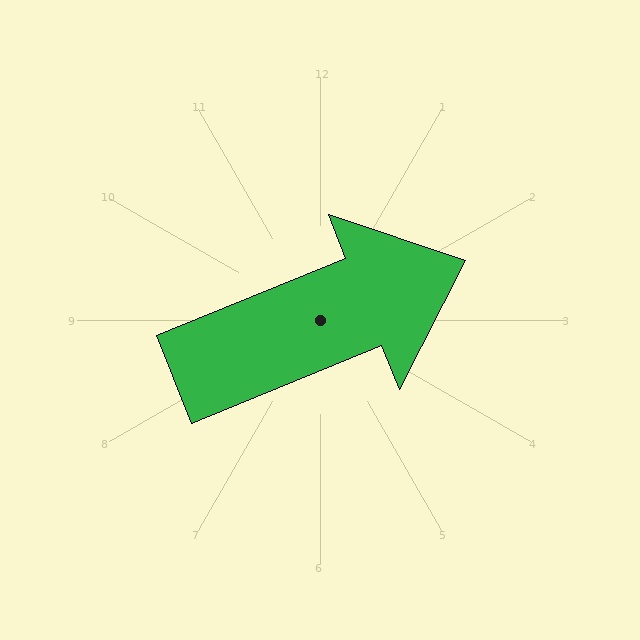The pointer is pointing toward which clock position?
Roughly 2 o'clock.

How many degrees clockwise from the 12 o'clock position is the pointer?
Approximately 68 degrees.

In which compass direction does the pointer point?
East.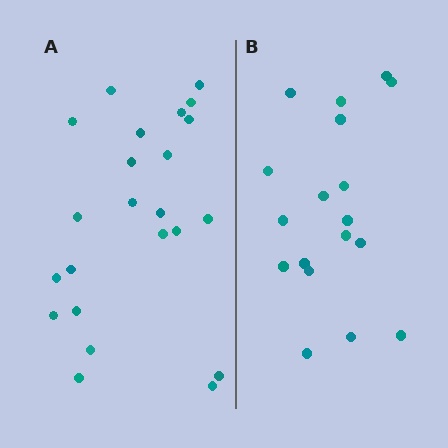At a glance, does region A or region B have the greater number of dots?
Region A (the left region) has more dots.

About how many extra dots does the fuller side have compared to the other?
Region A has about 5 more dots than region B.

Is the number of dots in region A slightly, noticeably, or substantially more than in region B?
Region A has noticeably more, but not dramatically so. The ratio is roughly 1.3 to 1.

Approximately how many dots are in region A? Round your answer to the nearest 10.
About 20 dots. (The exact count is 23, which rounds to 20.)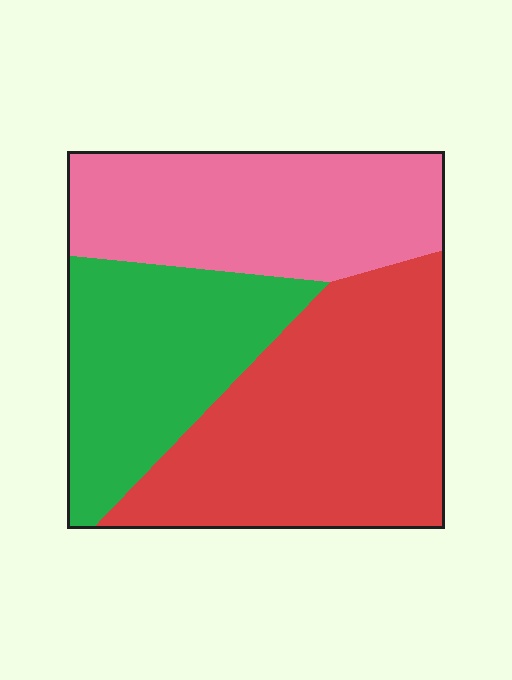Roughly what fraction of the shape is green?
Green takes up between a sixth and a third of the shape.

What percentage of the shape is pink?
Pink takes up about one third (1/3) of the shape.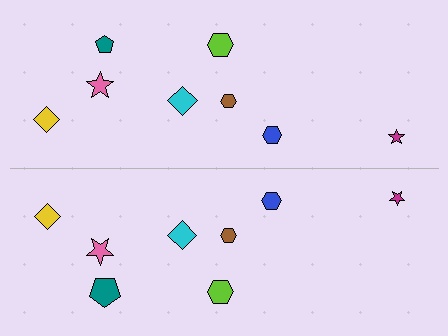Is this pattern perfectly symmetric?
No, the pattern is not perfectly symmetric. The teal pentagon on the bottom side has a different size than its mirror counterpart.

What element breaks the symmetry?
The teal pentagon on the bottom side has a different size than its mirror counterpart.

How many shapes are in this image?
There are 16 shapes in this image.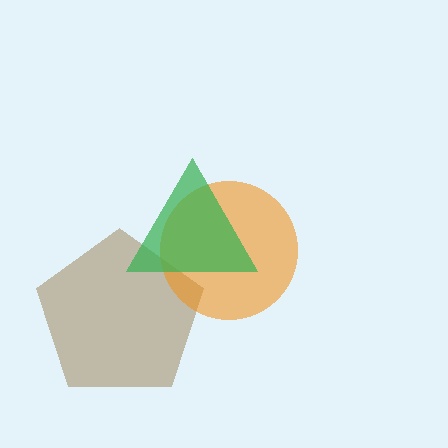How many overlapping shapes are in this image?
There are 3 overlapping shapes in the image.